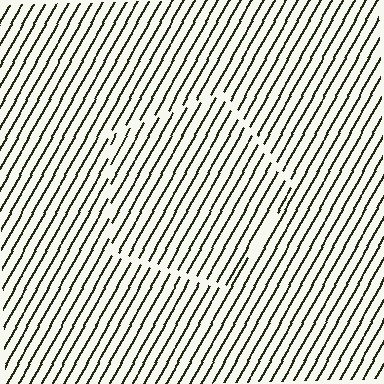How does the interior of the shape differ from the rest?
The interior of the shape contains the same grating, shifted by half a period — the contour is defined by the phase discontinuity where line-ends from the inner and outer gratings abut.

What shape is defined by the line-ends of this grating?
An illusory pentagon. The interior of the shape contains the same grating, shifted by half a period — the contour is defined by the phase discontinuity where line-ends from the inner and outer gratings abut.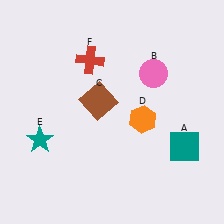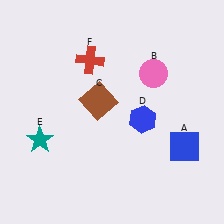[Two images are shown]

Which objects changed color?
A changed from teal to blue. D changed from orange to blue.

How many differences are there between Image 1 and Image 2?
There are 2 differences between the two images.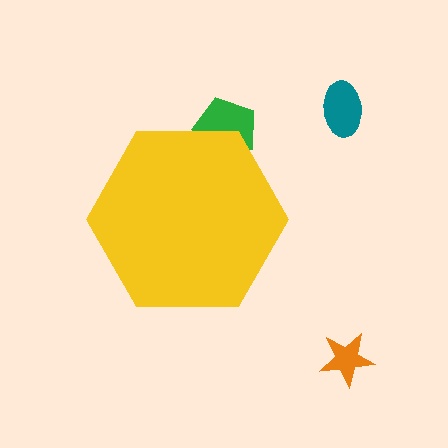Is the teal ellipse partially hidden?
No, the teal ellipse is fully visible.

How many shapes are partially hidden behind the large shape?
1 shape is partially hidden.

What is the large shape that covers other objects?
A yellow hexagon.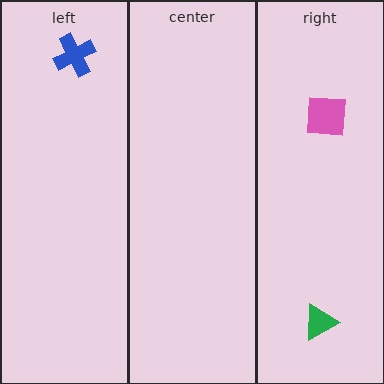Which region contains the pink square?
The right region.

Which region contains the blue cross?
The left region.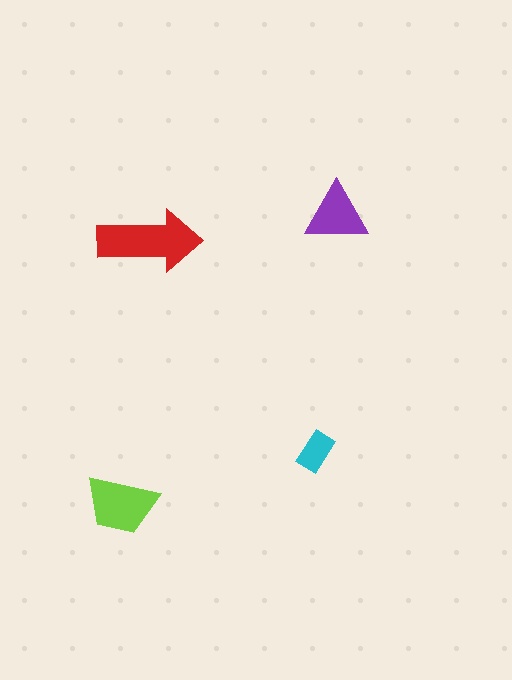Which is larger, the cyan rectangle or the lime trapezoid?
The lime trapezoid.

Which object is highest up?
The purple triangle is topmost.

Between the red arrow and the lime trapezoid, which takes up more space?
The red arrow.